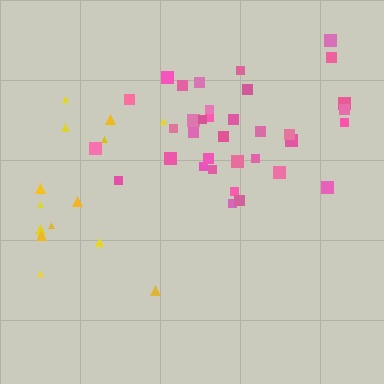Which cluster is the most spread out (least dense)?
Yellow.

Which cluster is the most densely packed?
Pink.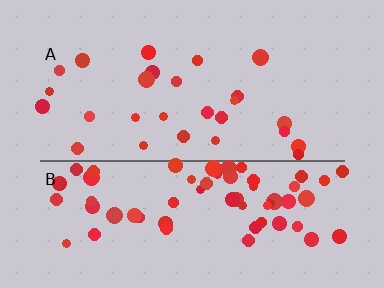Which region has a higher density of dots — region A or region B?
B (the bottom).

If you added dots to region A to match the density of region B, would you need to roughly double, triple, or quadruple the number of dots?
Approximately triple.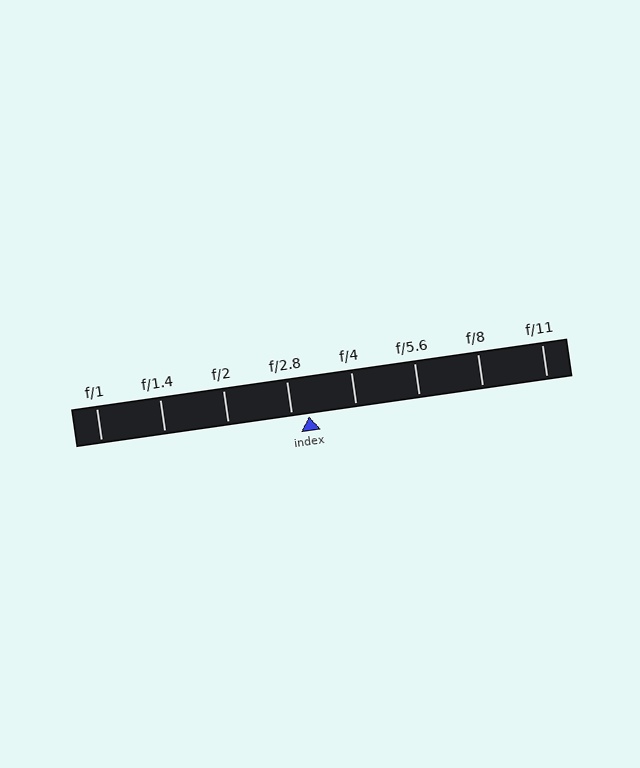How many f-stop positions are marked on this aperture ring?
There are 8 f-stop positions marked.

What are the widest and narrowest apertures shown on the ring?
The widest aperture shown is f/1 and the narrowest is f/11.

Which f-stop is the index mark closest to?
The index mark is closest to f/2.8.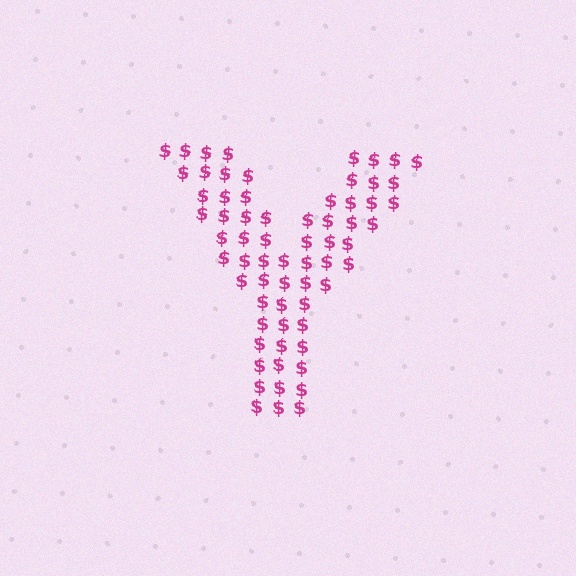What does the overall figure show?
The overall figure shows the letter Y.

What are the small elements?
The small elements are dollar signs.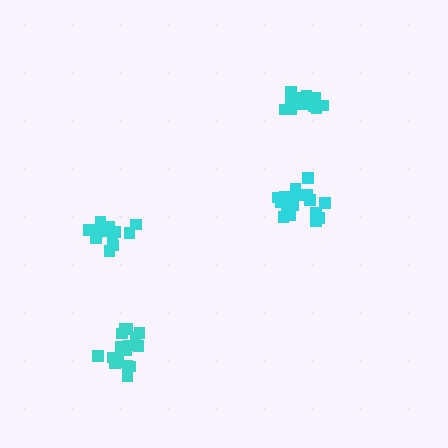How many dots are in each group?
Group 1: 17 dots, Group 2: 13 dots, Group 3: 14 dots, Group 4: 18 dots (62 total).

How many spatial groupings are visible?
There are 4 spatial groupings.